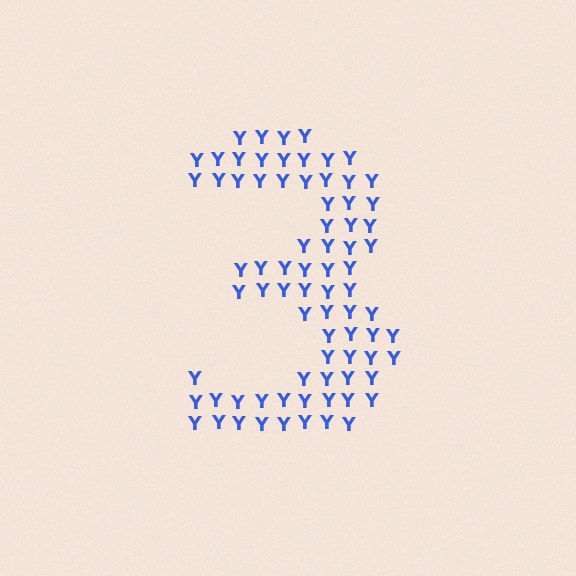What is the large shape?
The large shape is the digit 3.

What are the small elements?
The small elements are letter Y's.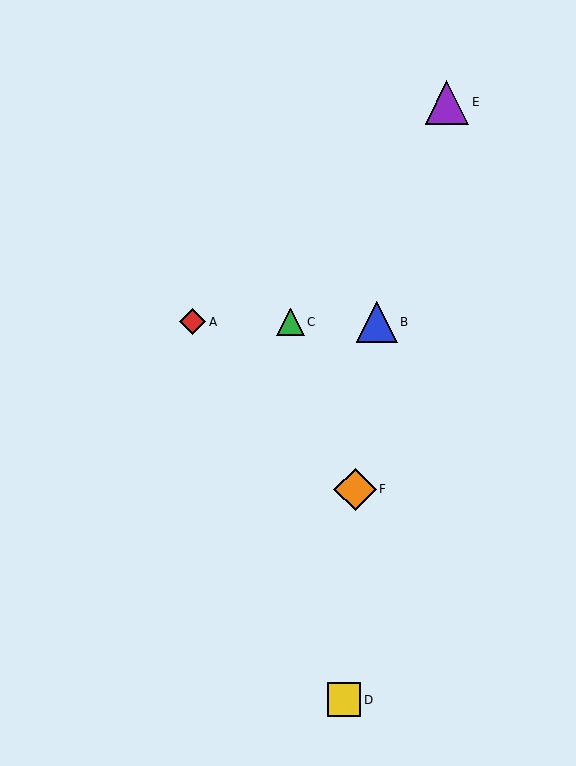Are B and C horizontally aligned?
Yes, both are at y≈322.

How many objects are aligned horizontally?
3 objects (A, B, C) are aligned horizontally.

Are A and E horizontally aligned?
No, A is at y≈322 and E is at y≈102.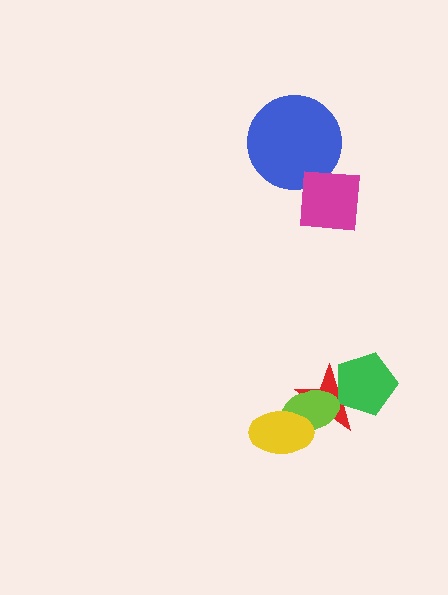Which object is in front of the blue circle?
The magenta square is in front of the blue circle.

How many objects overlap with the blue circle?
1 object overlaps with the blue circle.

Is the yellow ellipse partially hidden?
No, no other shape covers it.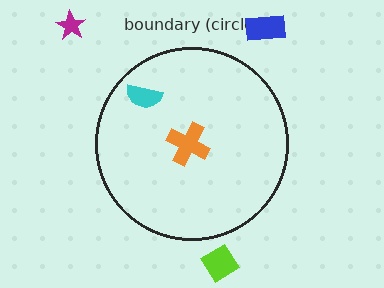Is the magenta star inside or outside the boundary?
Outside.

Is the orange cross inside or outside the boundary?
Inside.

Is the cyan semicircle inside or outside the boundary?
Inside.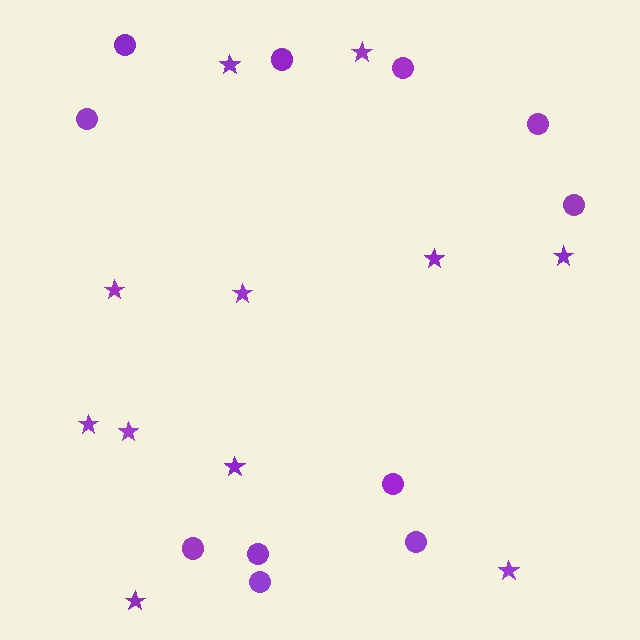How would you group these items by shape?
There are 2 groups: one group of circles (11) and one group of stars (11).